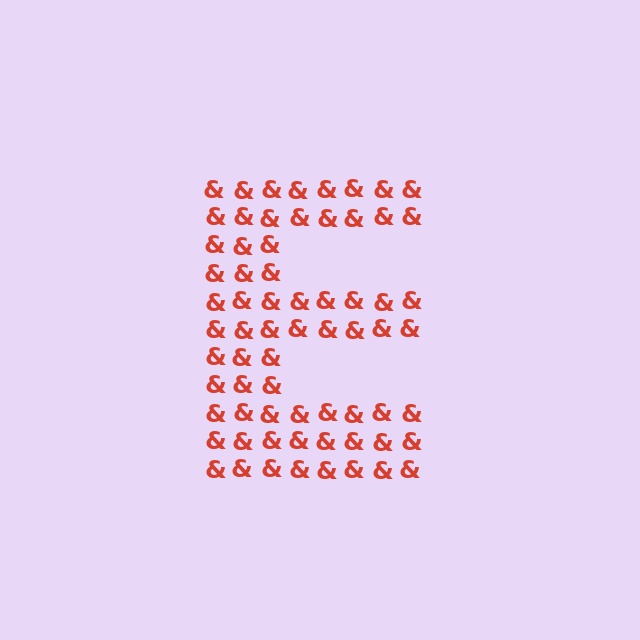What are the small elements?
The small elements are ampersands.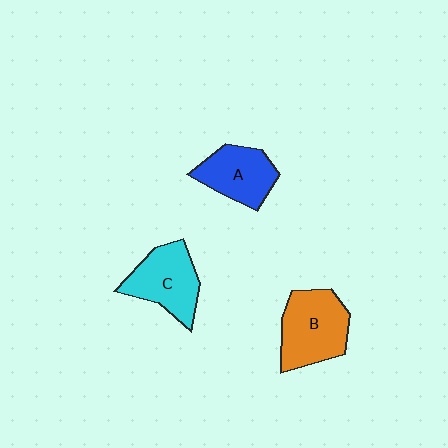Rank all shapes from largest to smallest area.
From largest to smallest: B (orange), C (cyan), A (blue).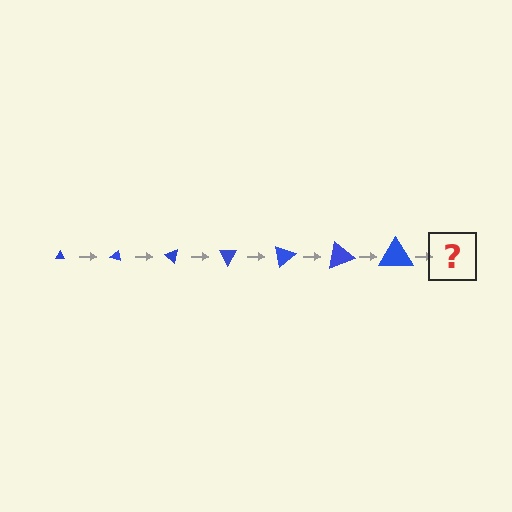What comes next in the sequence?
The next element should be a triangle, larger than the previous one and rotated 140 degrees from the start.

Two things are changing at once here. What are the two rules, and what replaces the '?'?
The two rules are that the triangle grows larger each step and it rotates 20 degrees each step. The '?' should be a triangle, larger than the previous one and rotated 140 degrees from the start.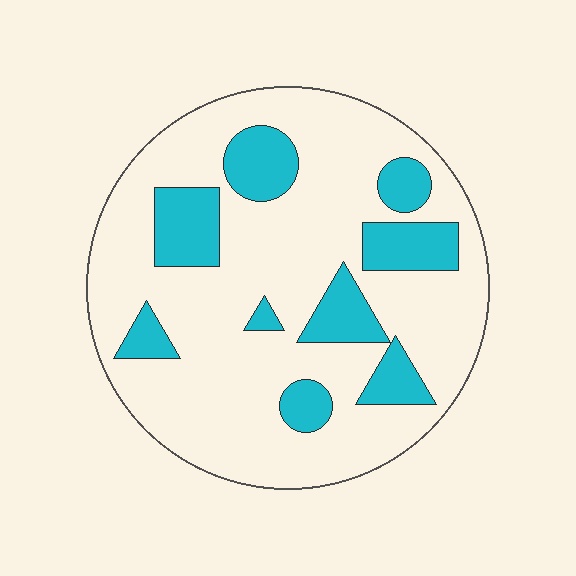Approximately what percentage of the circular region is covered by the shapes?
Approximately 25%.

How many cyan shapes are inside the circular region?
9.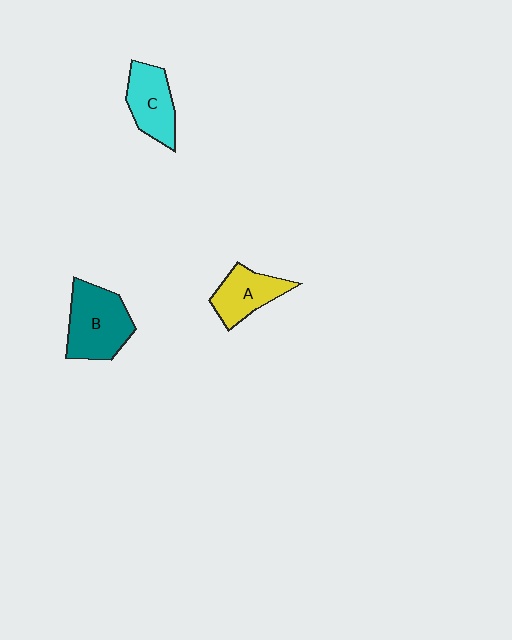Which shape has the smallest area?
Shape A (yellow).